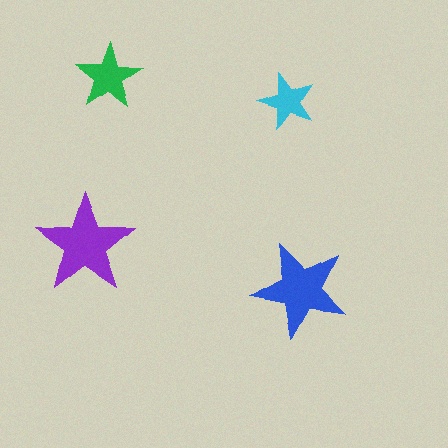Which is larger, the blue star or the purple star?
The purple one.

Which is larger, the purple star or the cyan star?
The purple one.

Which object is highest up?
The green star is topmost.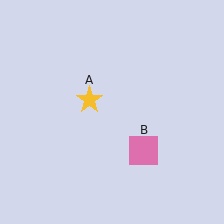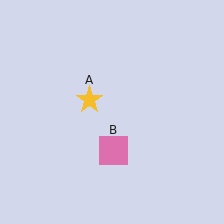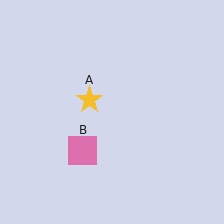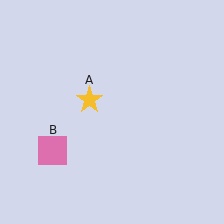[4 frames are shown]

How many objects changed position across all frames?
1 object changed position: pink square (object B).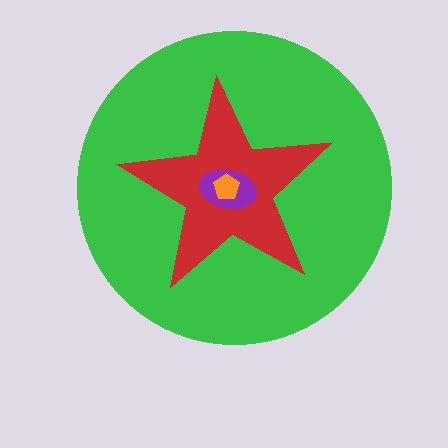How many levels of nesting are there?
4.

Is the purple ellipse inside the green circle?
Yes.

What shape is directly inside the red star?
The purple ellipse.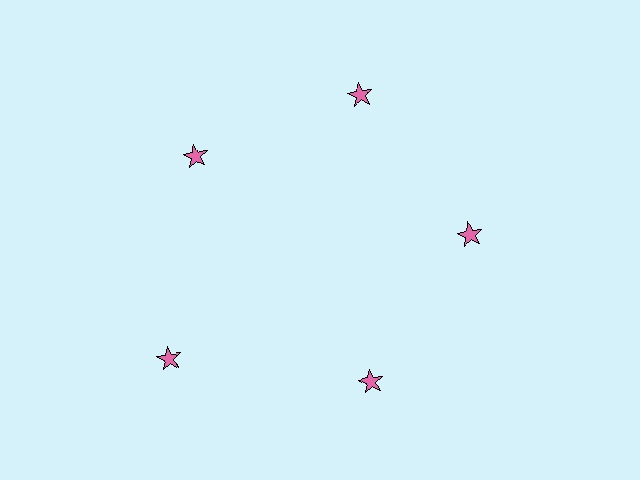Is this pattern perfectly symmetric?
No. The 5 pink stars are arranged in a ring, but one element near the 8 o'clock position is pushed outward from the center, breaking the 5-fold rotational symmetry.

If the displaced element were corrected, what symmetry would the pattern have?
It would have 5-fold rotational symmetry — the pattern would map onto itself every 72 degrees.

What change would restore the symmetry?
The symmetry would be restored by moving it inward, back onto the ring so that all 5 stars sit at equal angles and equal distance from the center.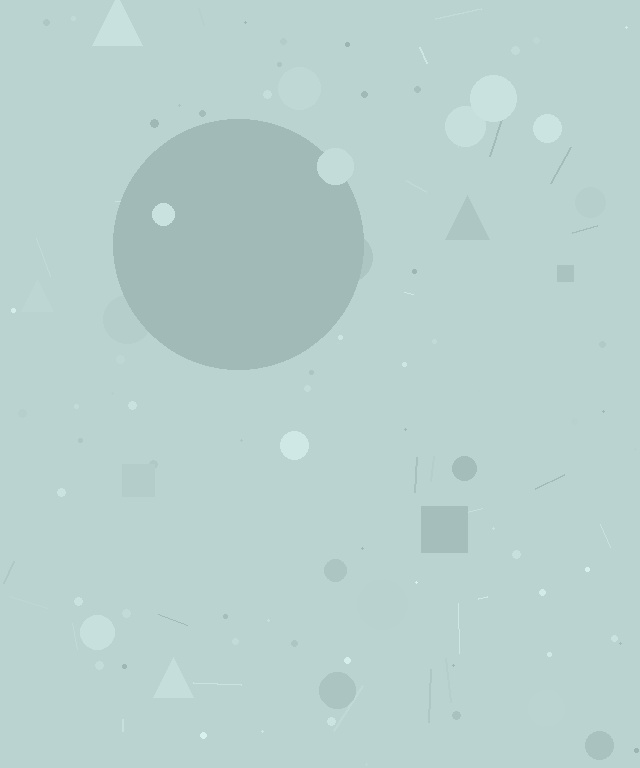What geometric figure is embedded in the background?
A circle is embedded in the background.